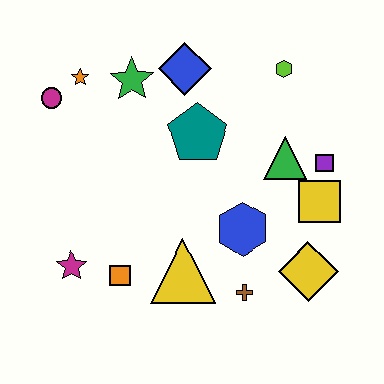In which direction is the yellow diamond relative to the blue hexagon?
The yellow diamond is to the right of the blue hexagon.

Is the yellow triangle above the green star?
No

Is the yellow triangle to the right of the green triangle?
No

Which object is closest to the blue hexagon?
The brown cross is closest to the blue hexagon.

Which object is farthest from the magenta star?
The lime hexagon is farthest from the magenta star.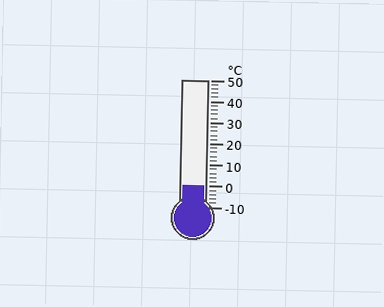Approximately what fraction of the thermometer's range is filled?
The thermometer is filled to approximately 15% of its range.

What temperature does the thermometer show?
The thermometer shows approximately 0°C.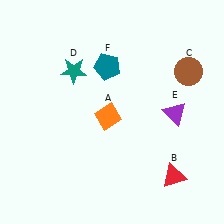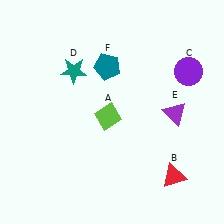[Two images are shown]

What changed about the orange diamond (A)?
In Image 1, A is orange. In Image 2, it changed to lime.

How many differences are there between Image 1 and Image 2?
There are 2 differences between the two images.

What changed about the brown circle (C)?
In Image 1, C is brown. In Image 2, it changed to purple.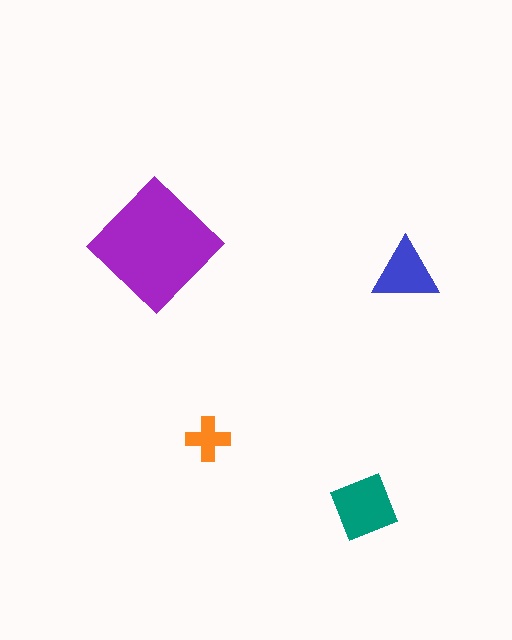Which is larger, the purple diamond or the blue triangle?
The purple diamond.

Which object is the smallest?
The orange cross.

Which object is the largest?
The purple diamond.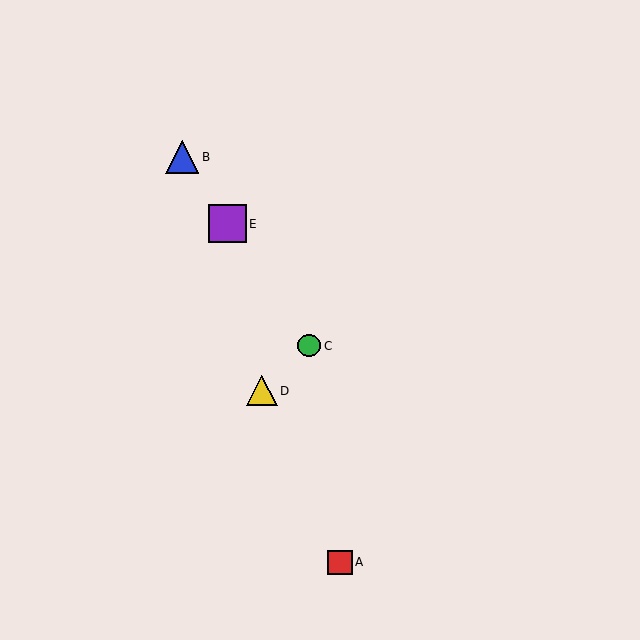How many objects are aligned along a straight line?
3 objects (B, C, E) are aligned along a straight line.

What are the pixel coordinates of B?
Object B is at (182, 157).